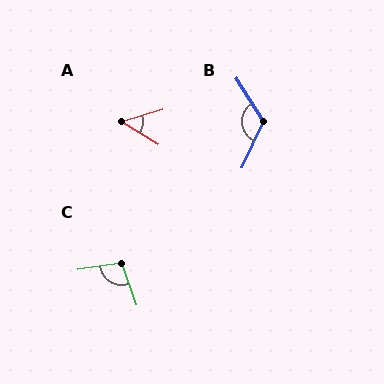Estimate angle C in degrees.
Approximately 101 degrees.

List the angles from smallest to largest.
A (49°), C (101°), B (123°).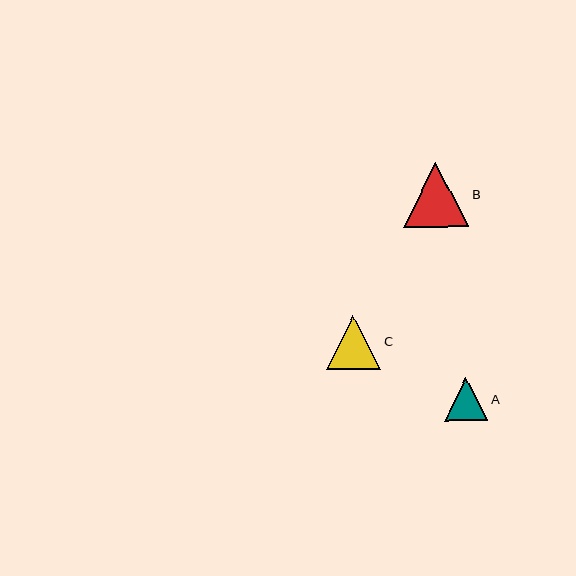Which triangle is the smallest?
Triangle A is the smallest with a size of approximately 43 pixels.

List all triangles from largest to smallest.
From largest to smallest: B, C, A.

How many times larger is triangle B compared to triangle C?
Triangle B is approximately 1.2 times the size of triangle C.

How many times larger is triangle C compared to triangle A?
Triangle C is approximately 1.3 times the size of triangle A.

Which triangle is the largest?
Triangle B is the largest with a size of approximately 65 pixels.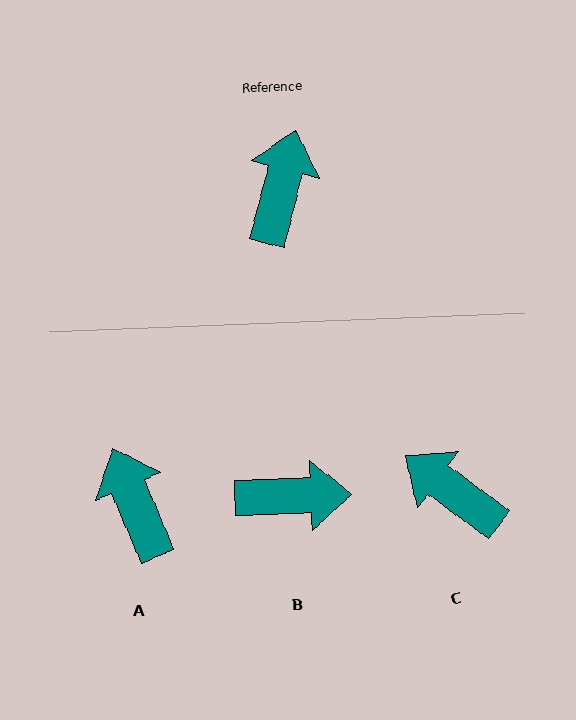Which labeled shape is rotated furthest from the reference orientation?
B, about 74 degrees away.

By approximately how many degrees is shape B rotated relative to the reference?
Approximately 74 degrees clockwise.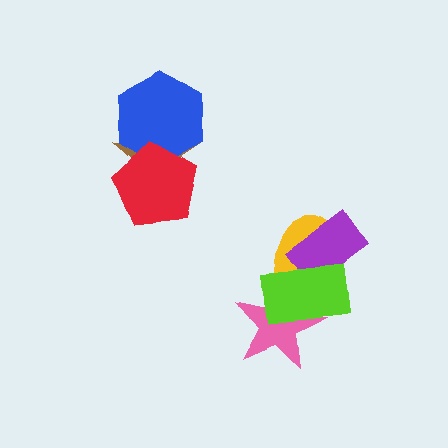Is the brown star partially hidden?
Yes, it is partially covered by another shape.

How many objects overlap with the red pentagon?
2 objects overlap with the red pentagon.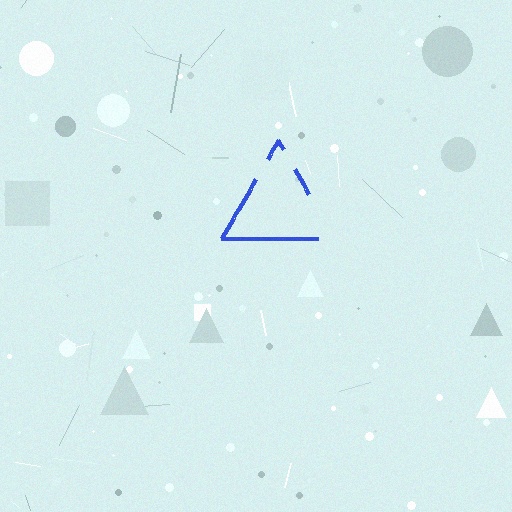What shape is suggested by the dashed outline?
The dashed outline suggests a triangle.